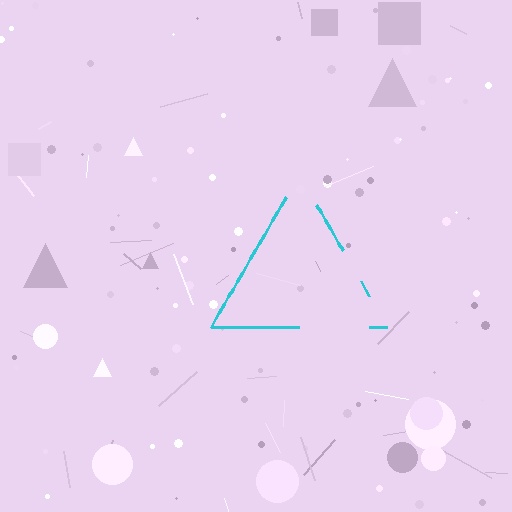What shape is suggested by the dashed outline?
The dashed outline suggests a triangle.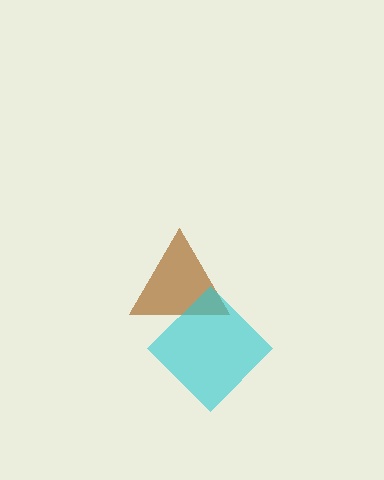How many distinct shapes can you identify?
There are 2 distinct shapes: a brown triangle, a cyan diamond.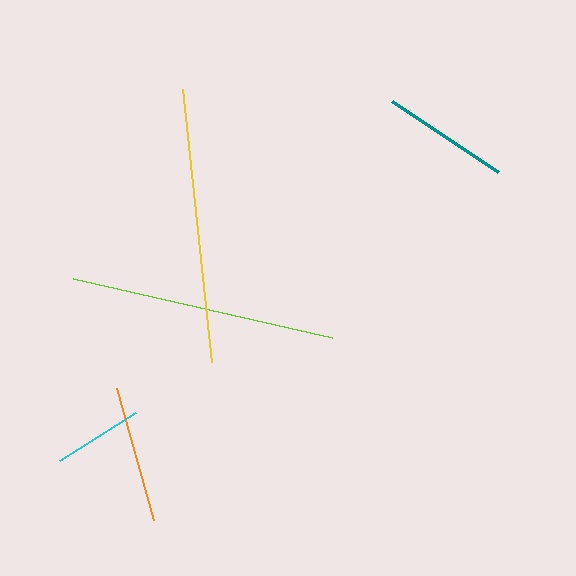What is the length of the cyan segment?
The cyan segment is approximately 90 pixels long.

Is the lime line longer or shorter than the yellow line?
The yellow line is longer than the lime line.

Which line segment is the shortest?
The cyan line is the shortest at approximately 90 pixels.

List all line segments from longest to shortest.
From longest to shortest: yellow, lime, orange, teal, cyan.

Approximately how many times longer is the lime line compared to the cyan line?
The lime line is approximately 3.0 times the length of the cyan line.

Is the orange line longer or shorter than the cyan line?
The orange line is longer than the cyan line.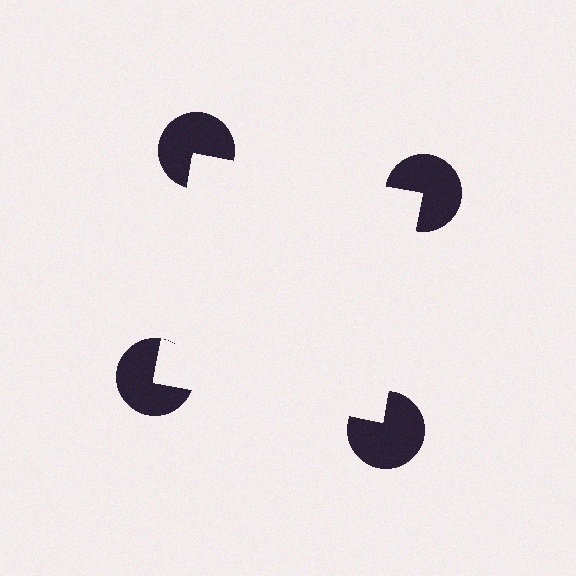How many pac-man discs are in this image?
There are 4 — one at each vertex of the illusory square.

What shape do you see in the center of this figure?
An illusory square — its edges are inferred from the aligned wedge cuts in the pac-man discs, not physically drawn.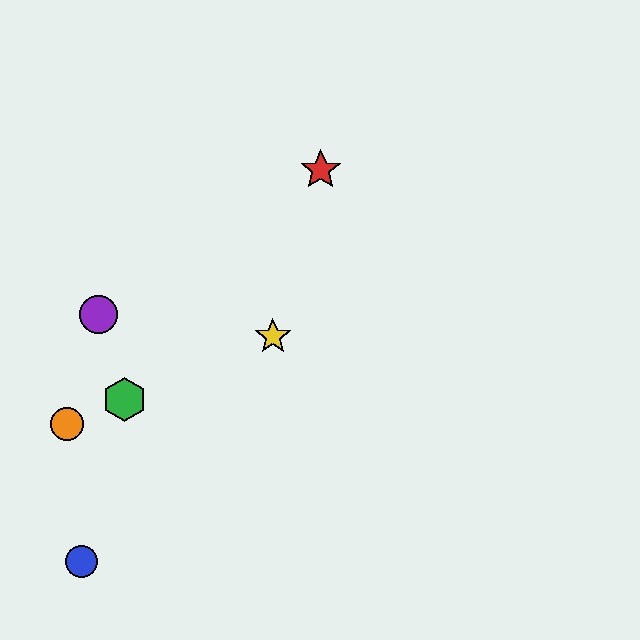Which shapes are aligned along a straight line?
The green hexagon, the yellow star, the orange circle are aligned along a straight line.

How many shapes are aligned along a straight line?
3 shapes (the green hexagon, the yellow star, the orange circle) are aligned along a straight line.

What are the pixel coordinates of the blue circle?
The blue circle is at (81, 561).